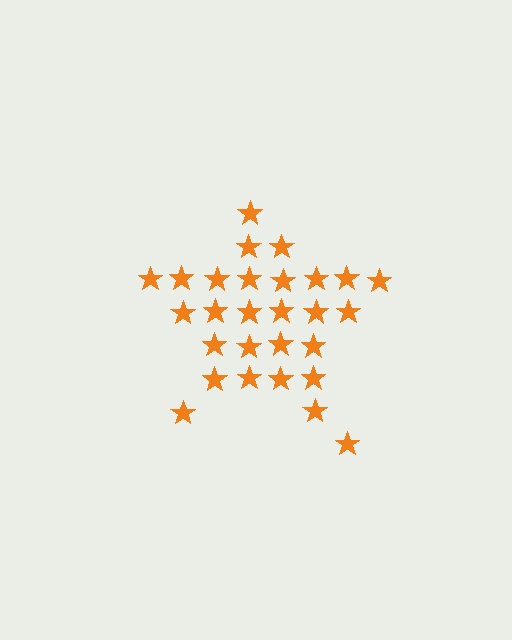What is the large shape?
The large shape is a star.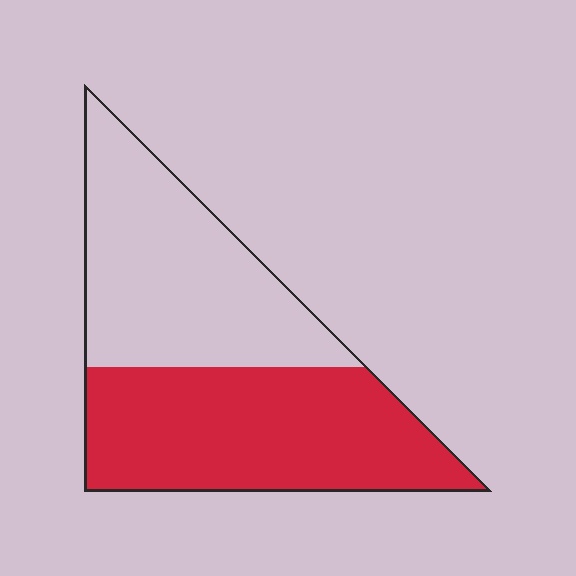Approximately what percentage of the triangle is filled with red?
Approximately 50%.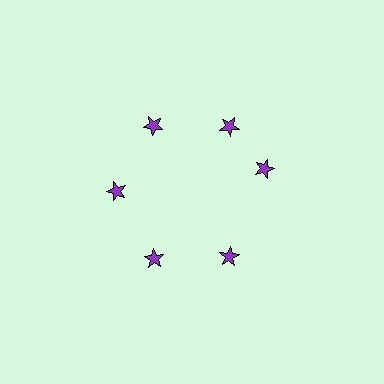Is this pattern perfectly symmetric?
No. The 6 purple stars are arranged in a ring, but one element near the 3 o'clock position is rotated out of alignment along the ring, breaking the 6-fold rotational symmetry.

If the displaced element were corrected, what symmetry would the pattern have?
It would have 6-fold rotational symmetry — the pattern would map onto itself every 60 degrees.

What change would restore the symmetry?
The symmetry would be restored by rotating it back into even spacing with its neighbors so that all 6 stars sit at equal angles and equal distance from the center.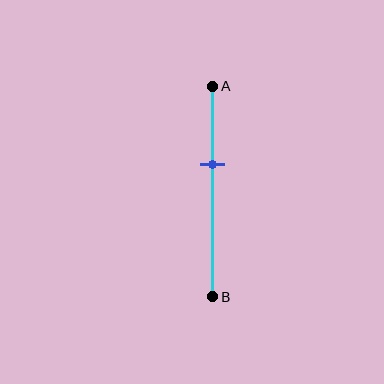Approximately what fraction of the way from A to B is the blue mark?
The blue mark is approximately 35% of the way from A to B.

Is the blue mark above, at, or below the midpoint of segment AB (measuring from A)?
The blue mark is above the midpoint of segment AB.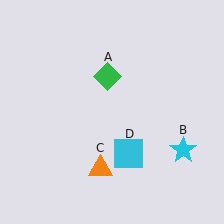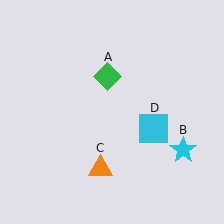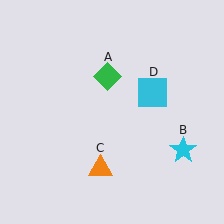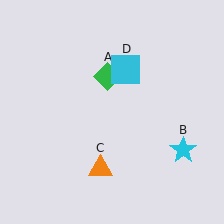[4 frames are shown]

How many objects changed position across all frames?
1 object changed position: cyan square (object D).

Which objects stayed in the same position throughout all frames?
Green diamond (object A) and cyan star (object B) and orange triangle (object C) remained stationary.